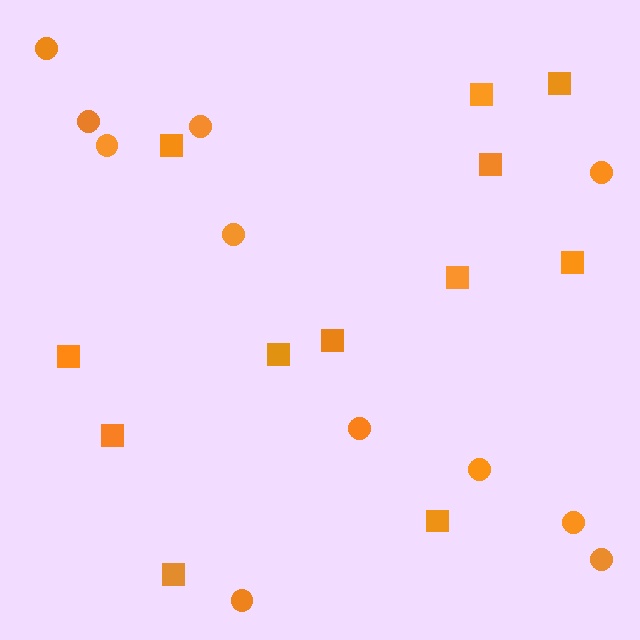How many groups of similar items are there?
There are 2 groups: one group of squares (12) and one group of circles (11).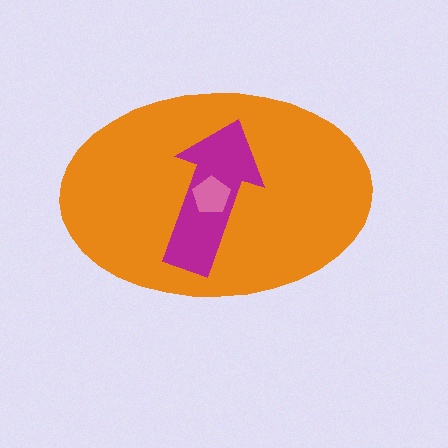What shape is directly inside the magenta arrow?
The pink pentagon.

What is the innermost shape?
The pink pentagon.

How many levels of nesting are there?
3.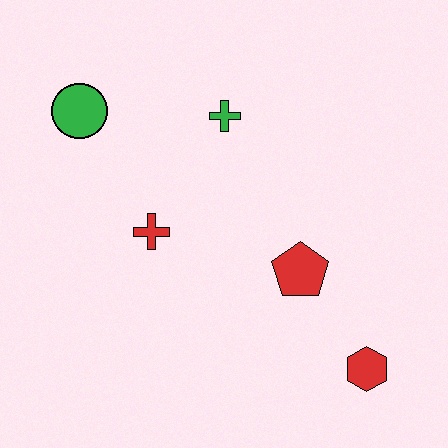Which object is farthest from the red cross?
The red hexagon is farthest from the red cross.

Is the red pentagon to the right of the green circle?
Yes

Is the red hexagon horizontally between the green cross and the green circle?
No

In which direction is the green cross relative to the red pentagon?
The green cross is above the red pentagon.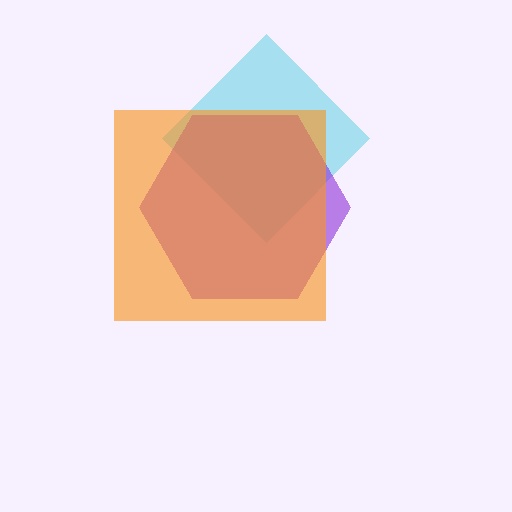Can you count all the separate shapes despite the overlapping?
Yes, there are 3 separate shapes.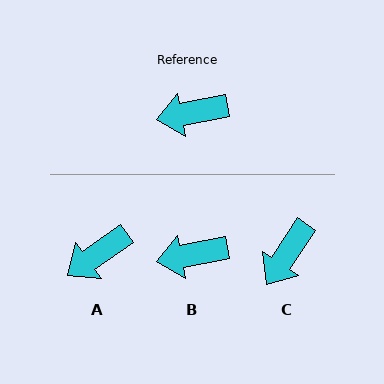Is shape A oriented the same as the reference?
No, it is off by about 24 degrees.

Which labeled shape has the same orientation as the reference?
B.